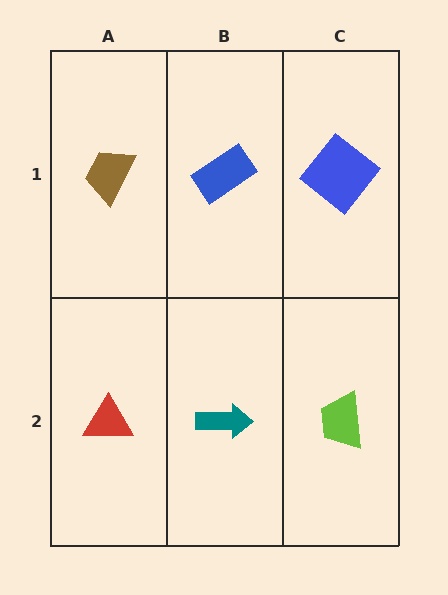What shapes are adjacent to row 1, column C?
A lime trapezoid (row 2, column C), a blue rectangle (row 1, column B).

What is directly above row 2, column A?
A brown trapezoid.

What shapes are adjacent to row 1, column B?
A teal arrow (row 2, column B), a brown trapezoid (row 1, column A), a blue diamond (row 1, column C).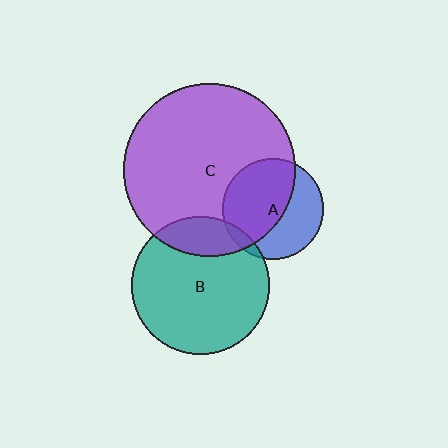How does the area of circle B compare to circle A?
Approximately 1.9 times.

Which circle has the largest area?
Circle C (purple).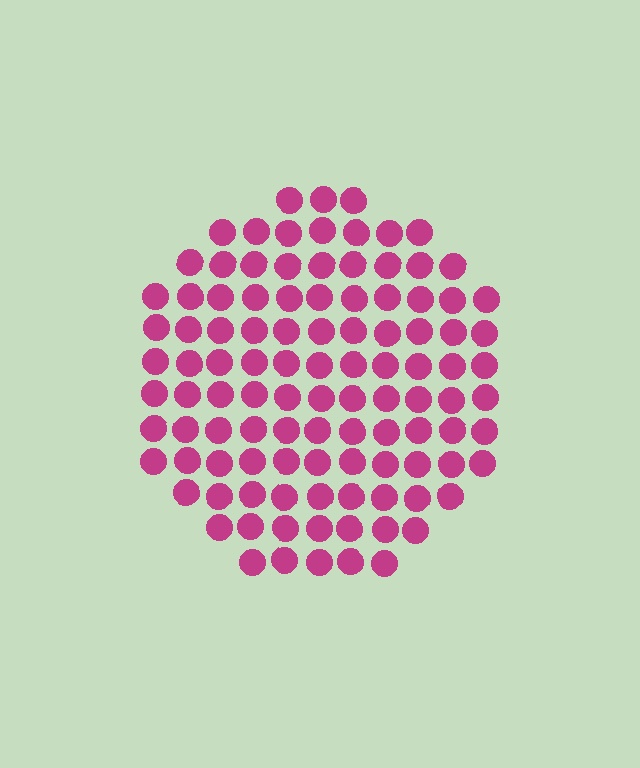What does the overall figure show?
The overall figure shows a circle.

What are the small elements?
The small elements are circles.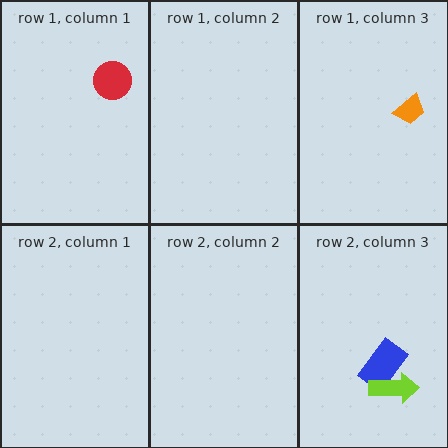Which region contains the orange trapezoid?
The row 1, column 3 region.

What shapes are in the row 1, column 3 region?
The orange trapezoid.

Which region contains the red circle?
The row 1, column 1 region.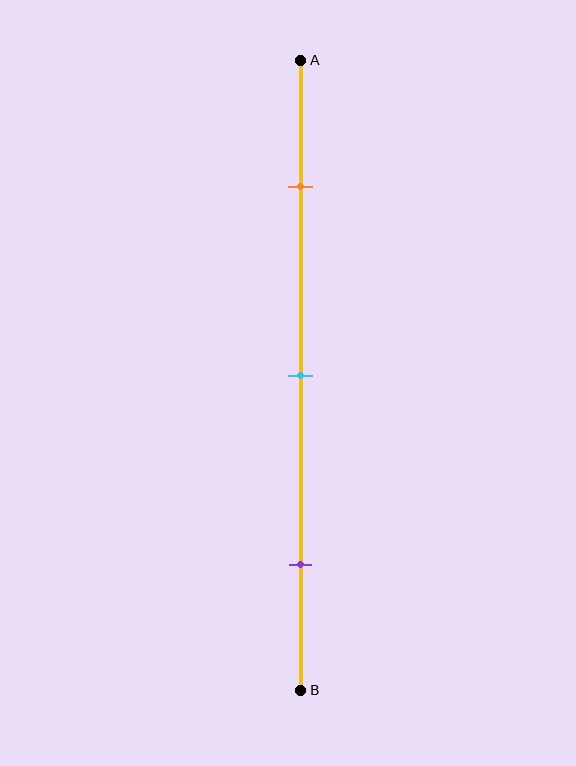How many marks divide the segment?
There are 3 marks dividing the segment.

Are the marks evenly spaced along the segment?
Yes, the marks are approximately evenly spaced.